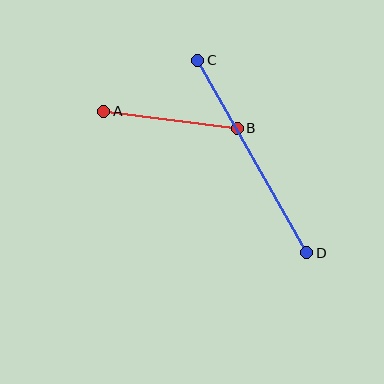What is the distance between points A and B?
The distance is approximately 134 pixels.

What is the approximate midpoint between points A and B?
The midpoint is at approximately (171, 120) pixels.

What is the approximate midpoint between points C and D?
The midpoint is at approximately (252, 157) pixels.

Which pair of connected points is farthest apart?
Points C and D are farthest apart.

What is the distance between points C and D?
The distance is approximately 221 pixels.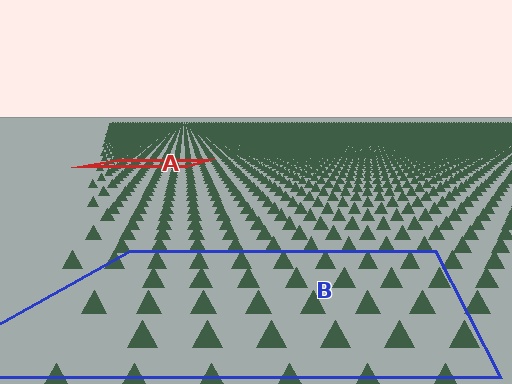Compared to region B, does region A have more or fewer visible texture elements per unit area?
Region A has more texture elements per unit area — they are packed more densely because it is farther away.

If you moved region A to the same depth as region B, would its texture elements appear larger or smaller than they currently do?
They would appear larger. At a closer depth, the same texture elements are projected at a bigger on-screen size.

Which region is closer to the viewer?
Region B is closer. The texture elements there are larger and more spread out.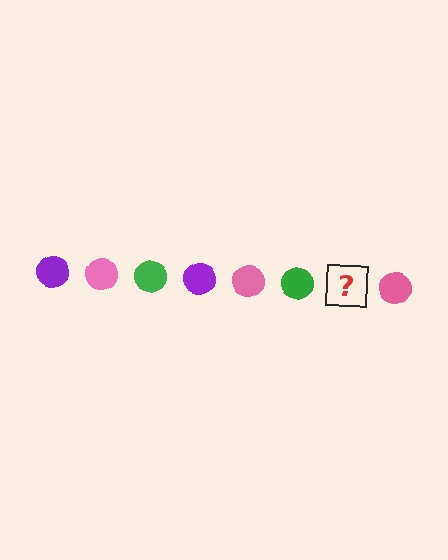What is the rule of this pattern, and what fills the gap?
The rule is that the pattern cycles through purple, pink, green circles. The gap should be filled with a purple circle.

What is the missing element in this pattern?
The missing element is a purple circle.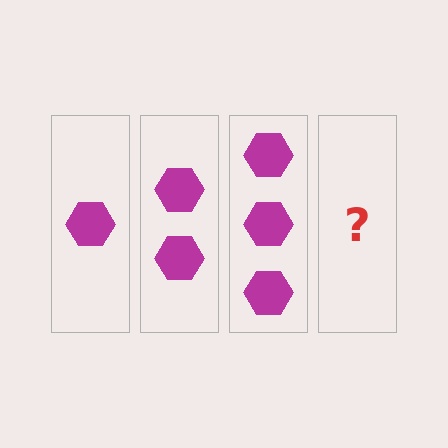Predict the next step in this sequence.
The next step is 4 hexagons.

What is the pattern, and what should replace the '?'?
The pattern is that each step adds one more hexagon. The '?' should be 4 hexagons.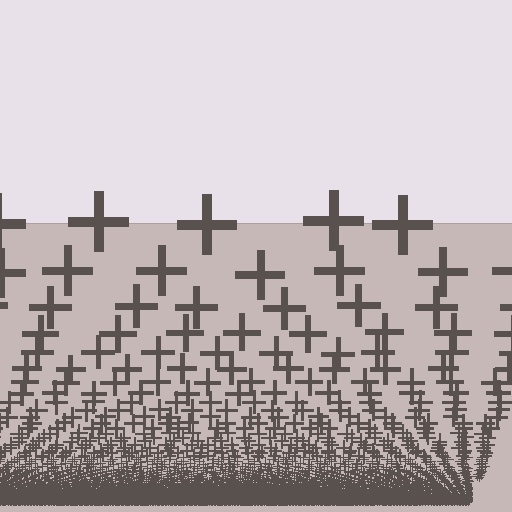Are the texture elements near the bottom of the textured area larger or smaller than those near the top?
Smaller. The gradient is inverted — elements near the bottom are smaller and denser.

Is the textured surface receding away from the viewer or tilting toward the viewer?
The surface appears to tilt toward the viewer. Texture elements get larger and sparser toward the top.